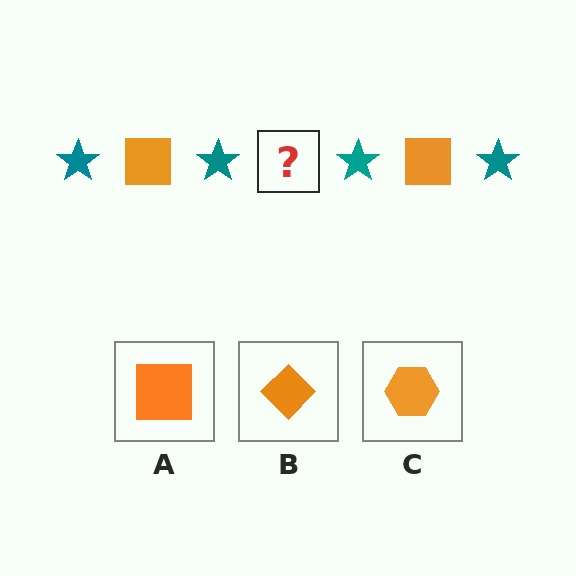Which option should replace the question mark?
Option A.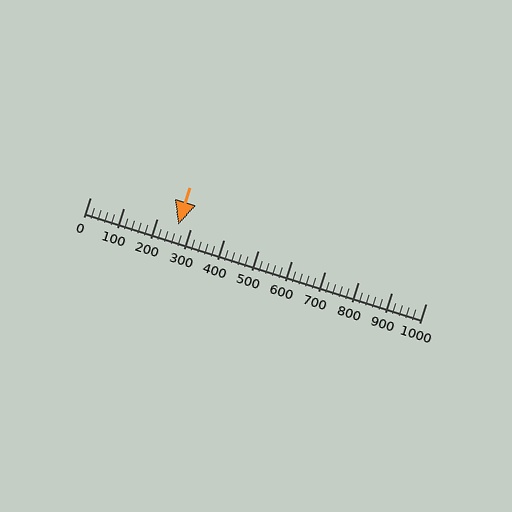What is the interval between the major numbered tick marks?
The major tick marks are spaced 100 units apart.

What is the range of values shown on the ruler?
The ruler shows values from 0 to 1000.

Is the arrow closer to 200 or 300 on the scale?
The arrow is closer to 300.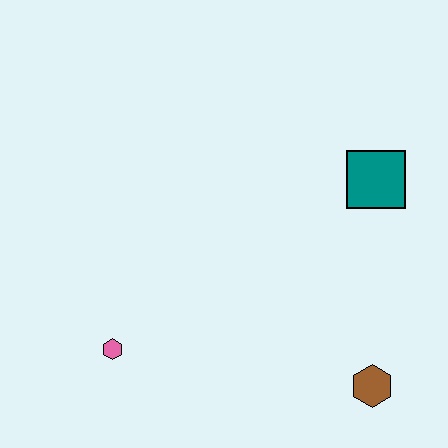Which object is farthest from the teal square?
The pink hexagon is farthest from the teal square.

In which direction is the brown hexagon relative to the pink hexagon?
The brown hexagon is to the right of the pink hexagon.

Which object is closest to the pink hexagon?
The brown hexagon is closest to the pink hexagon.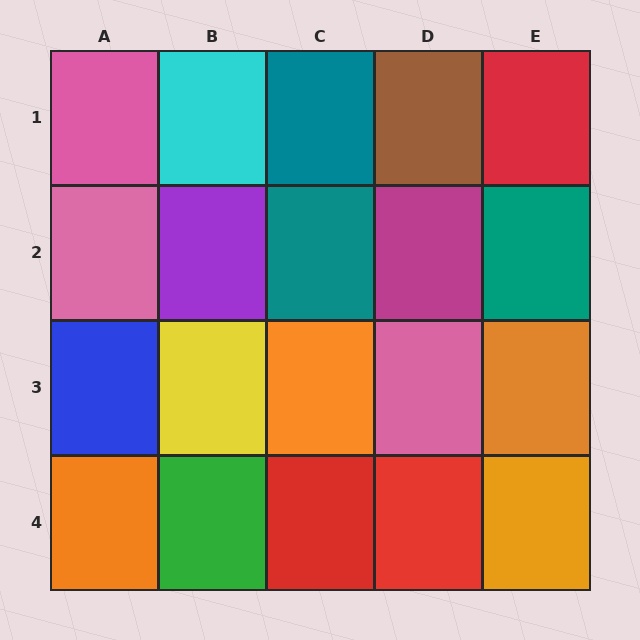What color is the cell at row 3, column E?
Orange.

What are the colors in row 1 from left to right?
Pink, cyan, teal, brown, red.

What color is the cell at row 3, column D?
Pink.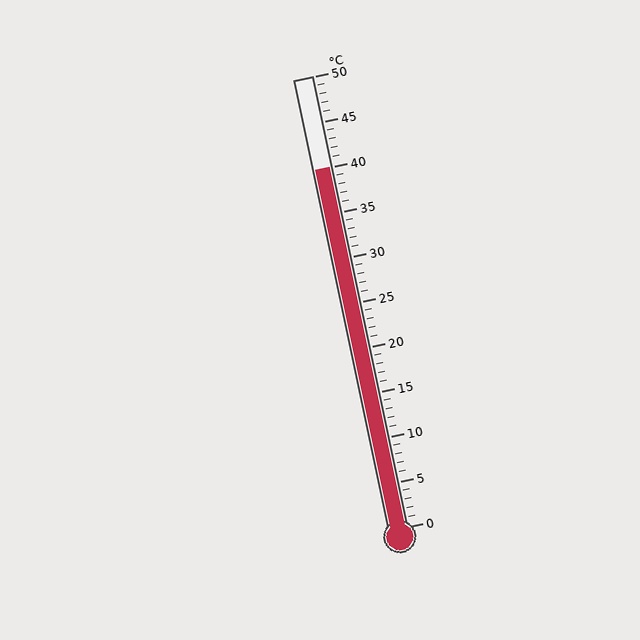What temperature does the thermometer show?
The thermometer shows approximately 40°C.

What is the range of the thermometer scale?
The thermometer scale ranges from 0°C to 50°C.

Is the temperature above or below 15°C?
The temperature is above 15°C.